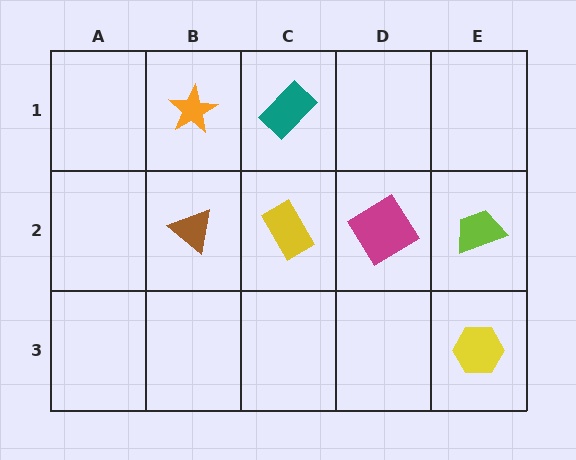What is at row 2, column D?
A magenta diamond.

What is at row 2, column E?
A lime trapezoid.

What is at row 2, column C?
A yellow rectangle.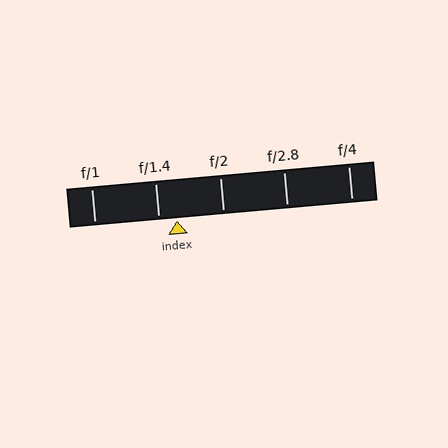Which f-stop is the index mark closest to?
The index mark is closest to f/1.4.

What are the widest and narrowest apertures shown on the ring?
The widest aperture shown is f/1 and the narrowest is f/4.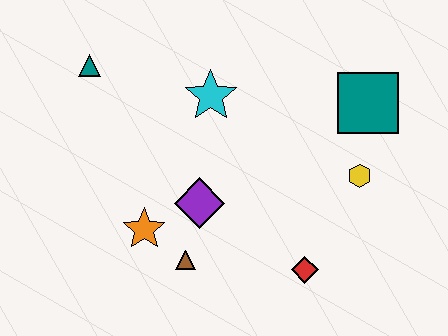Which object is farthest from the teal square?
The teal triangle is farthest from the teal square.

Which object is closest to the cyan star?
The purple diamond is closest to the cyan star.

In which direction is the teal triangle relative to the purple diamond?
The teal triangle is above the purple diamond.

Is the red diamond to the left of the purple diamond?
No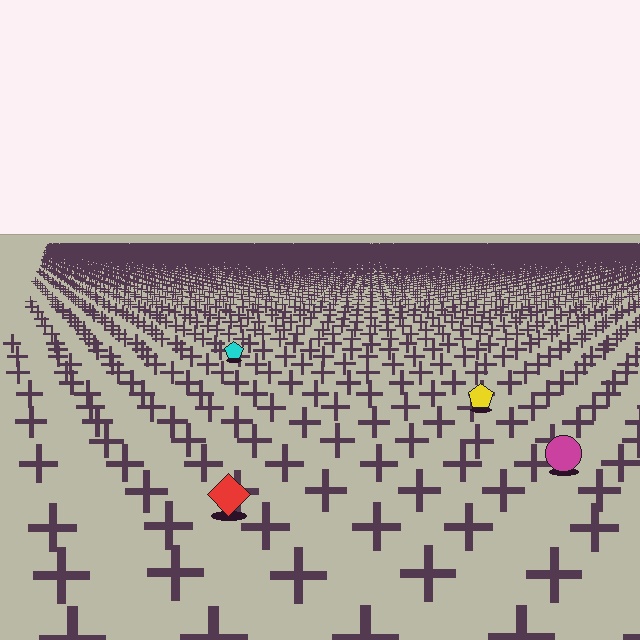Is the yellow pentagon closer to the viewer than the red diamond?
No. The red diamond is closer — you can tell from the texture gradient: the ground texture is coarser near it.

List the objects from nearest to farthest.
From nearest to farthest: the red diamond, the magenta circle, the yellow pentagon, the cyan pentagon.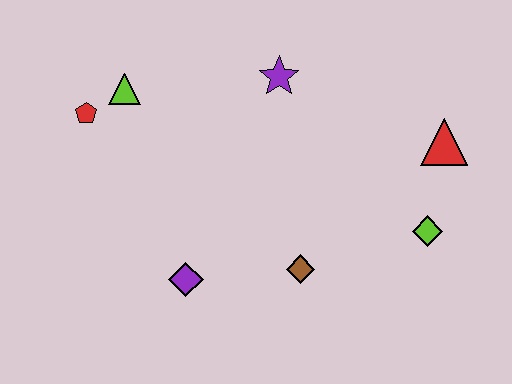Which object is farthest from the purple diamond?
The red triangle is farthest from the purple diamond.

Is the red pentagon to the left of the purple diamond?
Yes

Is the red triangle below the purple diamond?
No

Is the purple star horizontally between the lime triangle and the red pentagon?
No